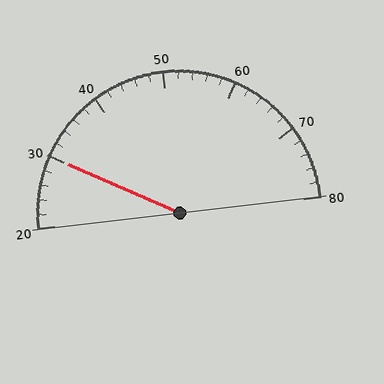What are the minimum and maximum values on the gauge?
The gauge ranges from 20 to 80.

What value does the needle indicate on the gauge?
The needle indicates approximately 30.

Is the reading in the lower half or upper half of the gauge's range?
The reading is in the lower half of the range (20 to 80).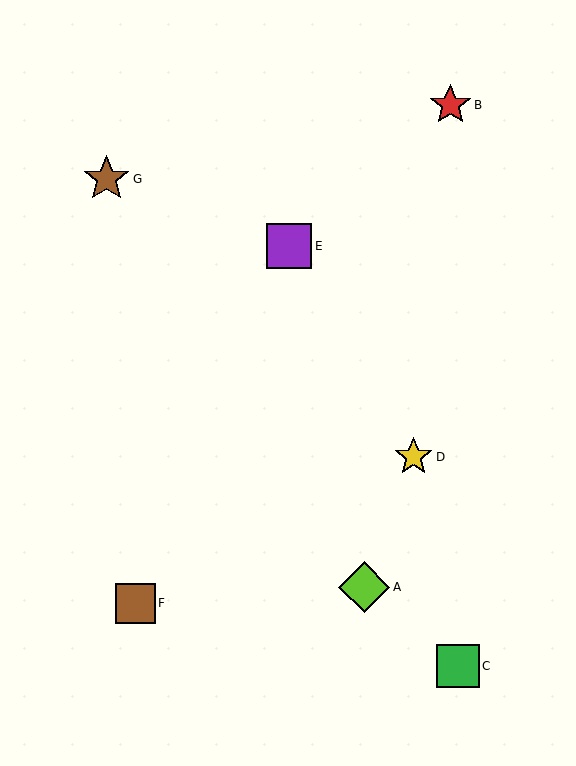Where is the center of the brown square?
The center of the brown square is at (135, 603).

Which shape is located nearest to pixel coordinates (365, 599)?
The lime diamond (labeled A) at (364, 587) is nearest to that location.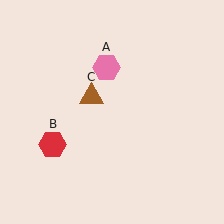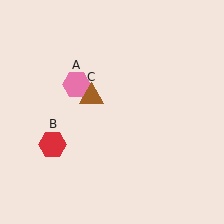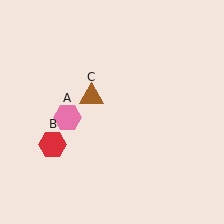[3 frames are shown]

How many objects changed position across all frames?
1 object changed position: pink hexagon (object A).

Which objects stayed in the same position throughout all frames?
Red hexagon (object B) and brown triangle (object C) remained stationary.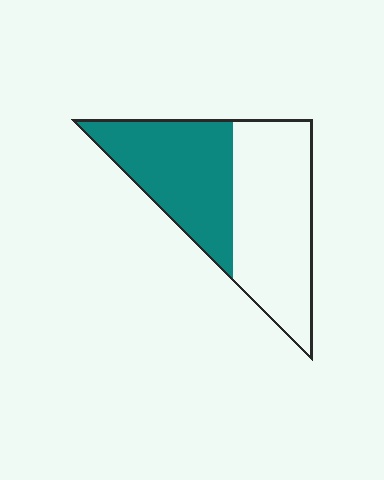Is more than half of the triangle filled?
No.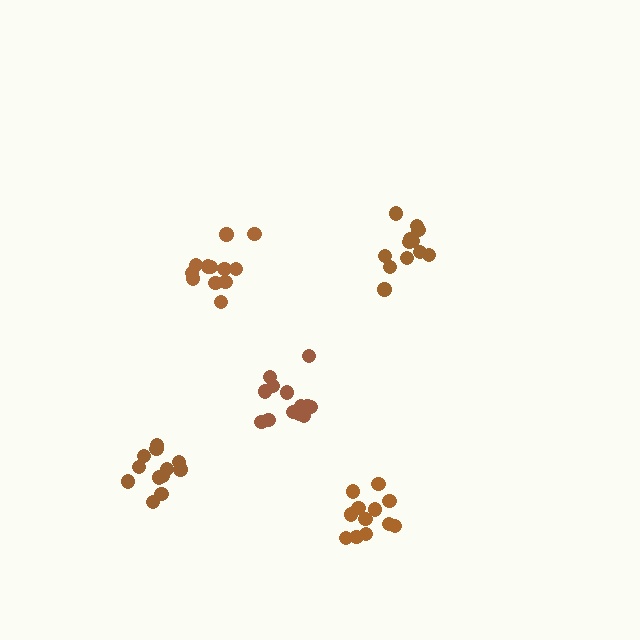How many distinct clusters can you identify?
There are 5 distinct clusters.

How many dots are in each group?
Group 1: 12 dots, Group 2: 12 dots, Group 3: 12 dots, Group 4: 13 dots, Group 5: 12 dots (61 total).